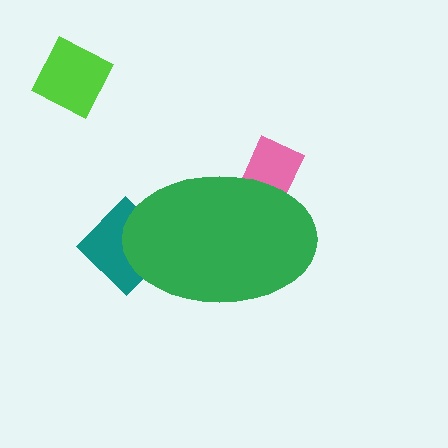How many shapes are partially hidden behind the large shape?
2 shapes are partially hidden.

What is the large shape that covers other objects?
A green ellipse.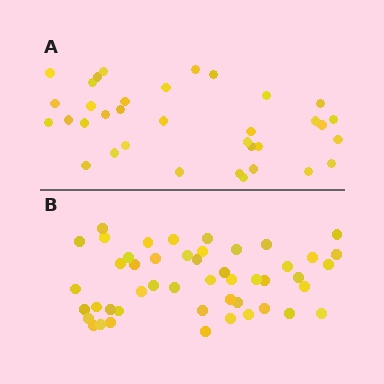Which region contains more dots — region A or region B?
Region B (the bottom region) has more dots.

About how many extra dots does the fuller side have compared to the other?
Region B has approximately 15 more dots than region A.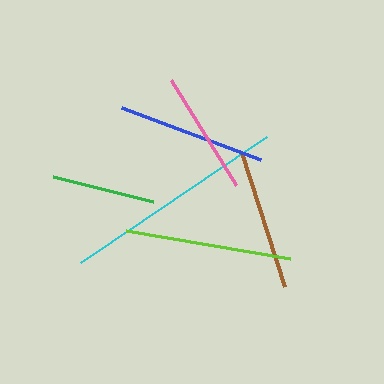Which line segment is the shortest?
The green line is the shortest at approximately 103 pixels.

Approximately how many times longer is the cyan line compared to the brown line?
The cyan line is approximately 1.6 times the length of the brown line.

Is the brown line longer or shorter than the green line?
The brown line is longer than the green line.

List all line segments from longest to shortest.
From longest to shortest: cyan, lime, blue, brown, pink, green.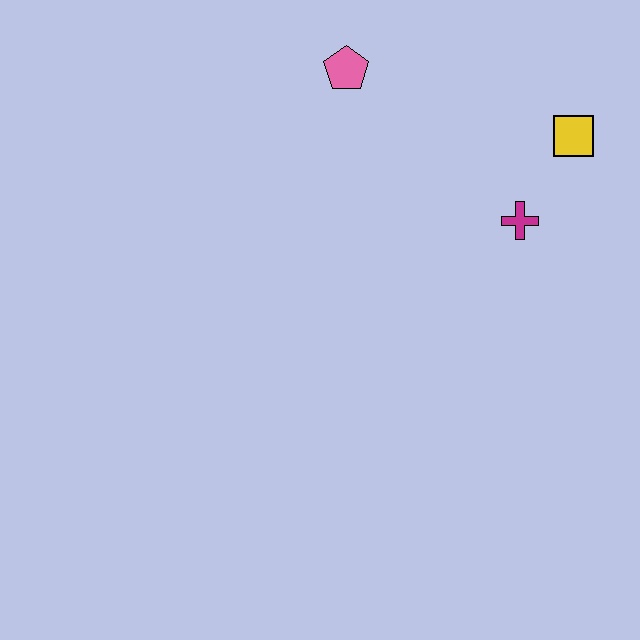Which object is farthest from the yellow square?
The pink pentagon is farthest from the yellow square.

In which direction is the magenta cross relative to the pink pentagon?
The magenta cross is to the right of the pink pentagon.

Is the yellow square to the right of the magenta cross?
Yes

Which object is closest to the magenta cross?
The yellow square is closest to the magenta cross.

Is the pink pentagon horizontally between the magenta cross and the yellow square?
No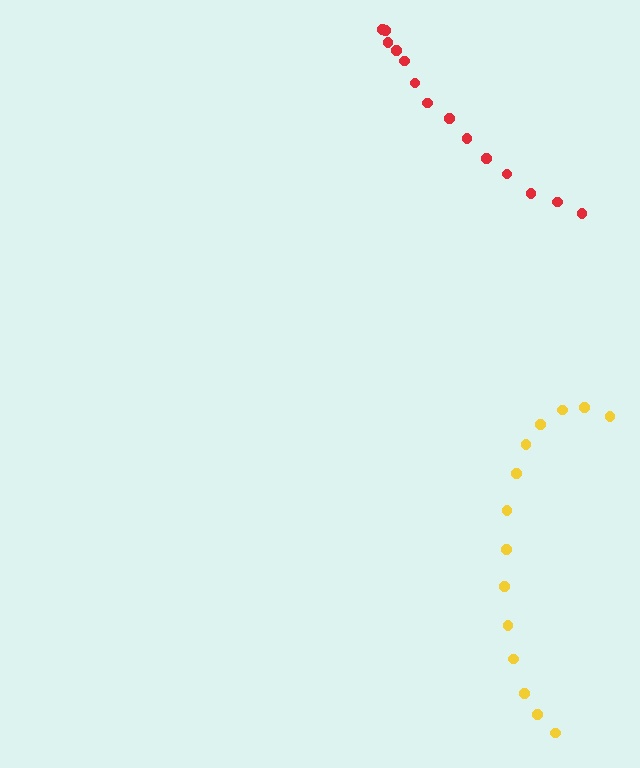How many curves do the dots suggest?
There are 2 distinct paths.